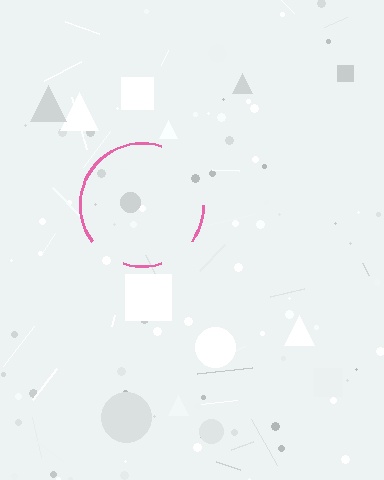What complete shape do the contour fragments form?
The contour fragments form a circle.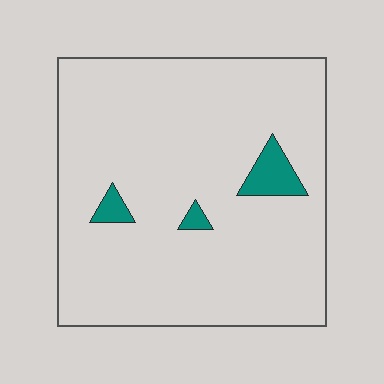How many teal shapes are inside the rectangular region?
3.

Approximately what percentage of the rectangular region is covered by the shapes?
Approximately 5%.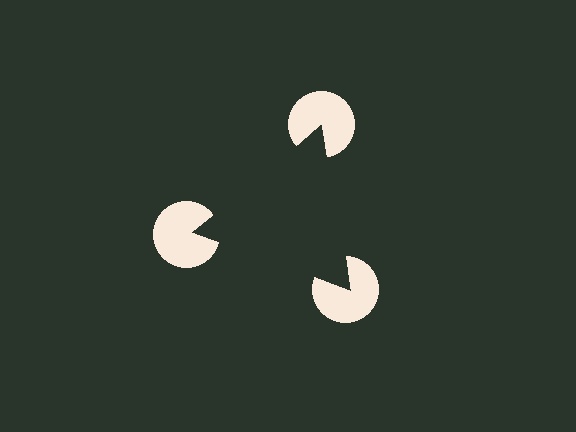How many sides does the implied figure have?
3 sides.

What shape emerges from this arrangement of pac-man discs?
An illusory triangle — its edges are inferred from the aligned wedge cuts in the pac-man discs, not physically drawn.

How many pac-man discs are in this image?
There are 3 — one at each vertex of the illusory triangle.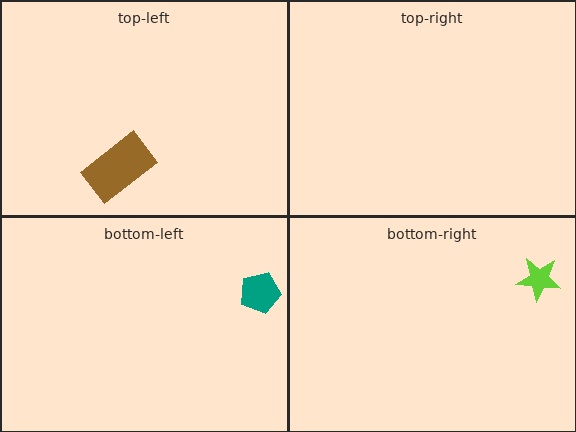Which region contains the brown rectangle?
The top-left region.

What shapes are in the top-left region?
The brown rectangle.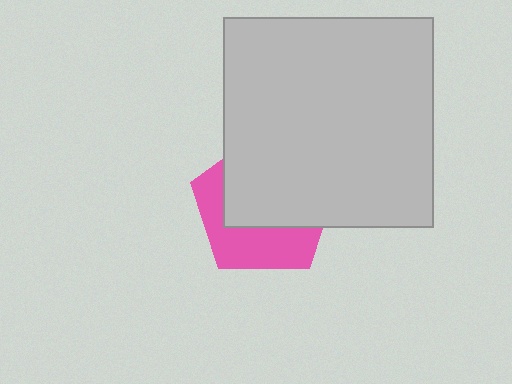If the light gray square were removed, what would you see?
You would see the complete pink pentagon.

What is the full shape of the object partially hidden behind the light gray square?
The partially hidden object is a pink pentagon.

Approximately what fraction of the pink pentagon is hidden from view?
Roughly 58% of the pink pentagon is hidden behind the light gray square.